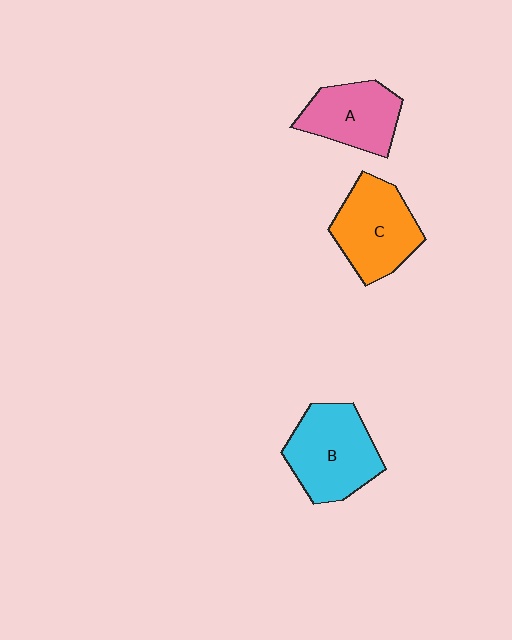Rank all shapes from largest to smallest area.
From largest to smallest: B (cyan), C (orange), A (pink).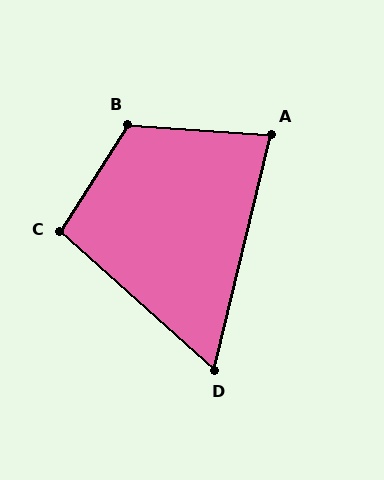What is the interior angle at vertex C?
Approximately 100 degrees (obtuse).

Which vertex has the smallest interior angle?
D, at approximately 62 degrees.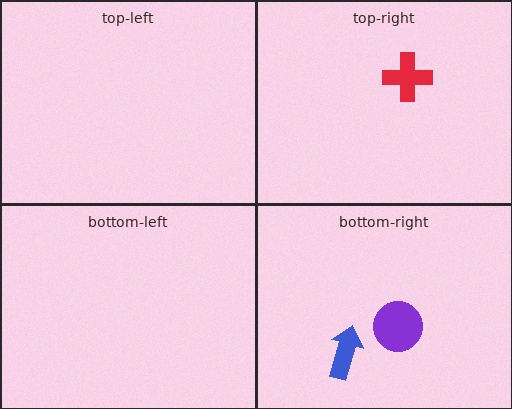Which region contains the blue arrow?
The bottom-right region.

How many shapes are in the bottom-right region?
2.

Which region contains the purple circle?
The bottom-right region.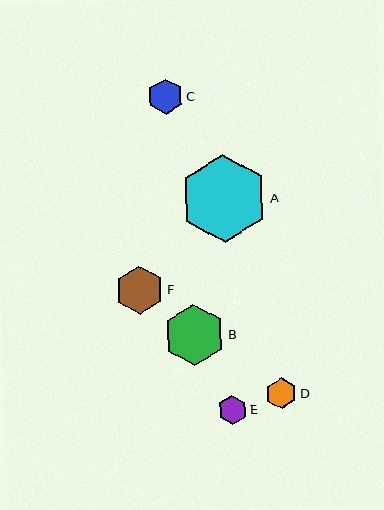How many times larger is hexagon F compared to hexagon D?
Hexagon F is approximately 1.6 times the size of hexagon D.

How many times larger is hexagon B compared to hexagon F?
Hexagon B is approximately 1.3 times the size of hexagon F.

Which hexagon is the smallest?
Hexagon E is the smallest with a size of approximately 29 pixels.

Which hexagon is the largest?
Hexagon A is the largest with a size of approximately 88 pixels.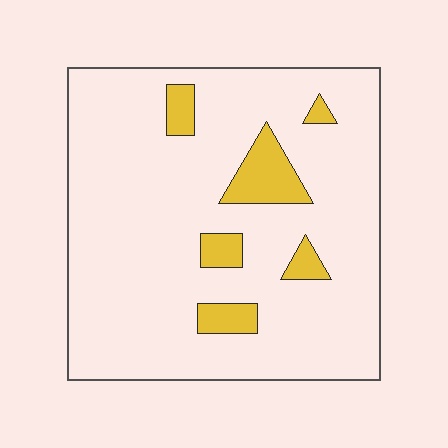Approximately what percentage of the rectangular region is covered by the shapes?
Approximately 10%.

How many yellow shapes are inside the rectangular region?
6.